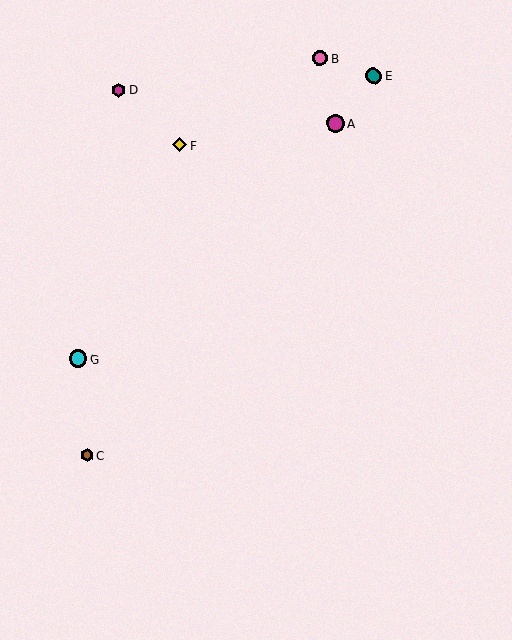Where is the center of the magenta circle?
The center of the magenta circle is at (335, 123).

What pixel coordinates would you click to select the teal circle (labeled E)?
Click at (374, 76) to select the teal circle E.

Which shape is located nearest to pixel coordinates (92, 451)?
The brown hexagon (labeled C) at (87, 455) is nearest to that location.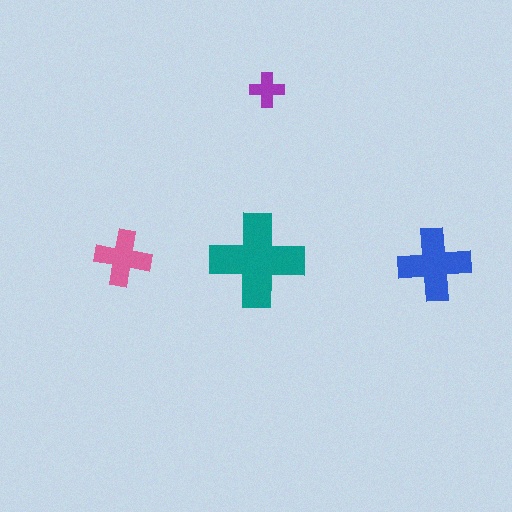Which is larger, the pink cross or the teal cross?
The teal one.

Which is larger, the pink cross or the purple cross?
The pink one.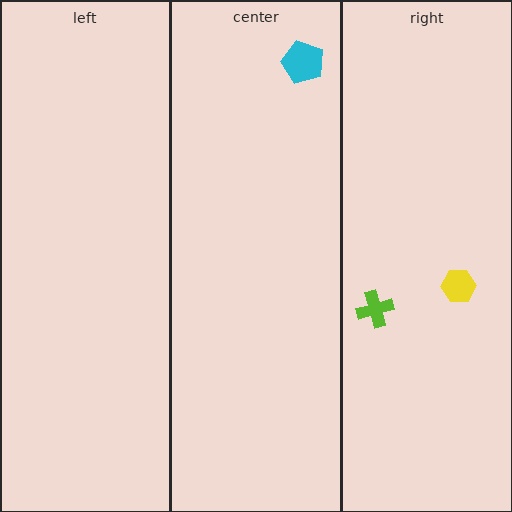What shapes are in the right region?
The yellow hexagon, the lime cross.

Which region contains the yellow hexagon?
The right region.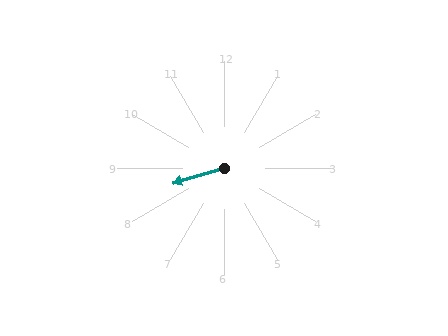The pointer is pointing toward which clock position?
Roughly 8 o'clock.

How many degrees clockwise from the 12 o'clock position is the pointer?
Approximately 254 degrees.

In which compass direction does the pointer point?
West.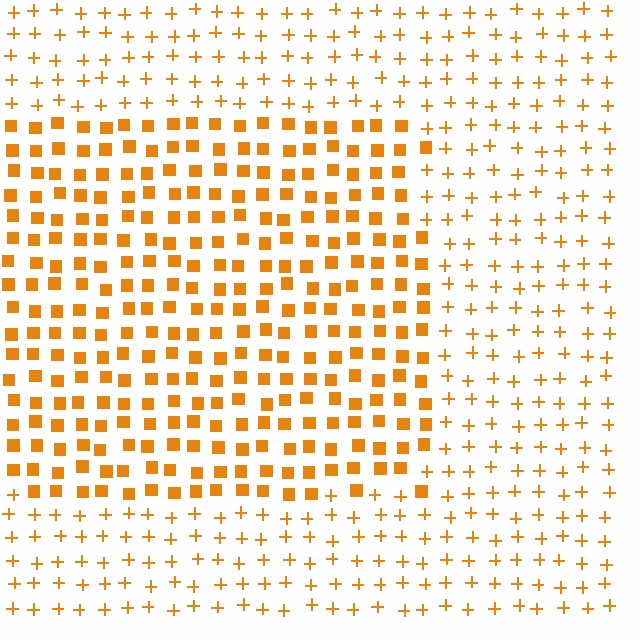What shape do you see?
I see a rectangle.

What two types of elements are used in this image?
The image uses squares inside the rectangle region and plus signs outside it.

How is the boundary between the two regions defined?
The boundary is defined by a change in element shape: squares inside vs. plus signs outside. All elements share the same color and spacing.